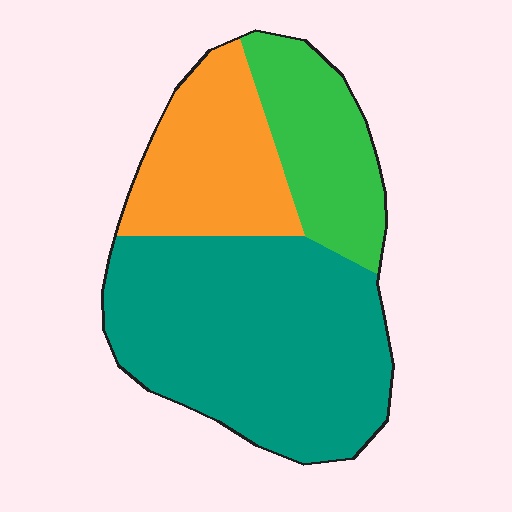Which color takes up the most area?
Teal, at roughly 55%.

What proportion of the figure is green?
Green covers around 20% of the figure.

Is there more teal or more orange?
Teal.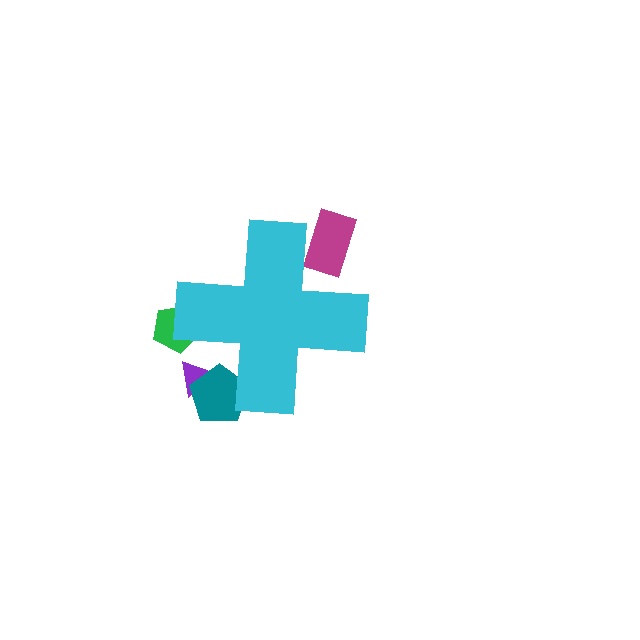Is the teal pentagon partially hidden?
Yes, the teal pentagon is partially hidden behind the cyan cross.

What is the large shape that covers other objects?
A cyan cross.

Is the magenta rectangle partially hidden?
Yes, the magenta rectangle is partially hidden behind the cyan cross.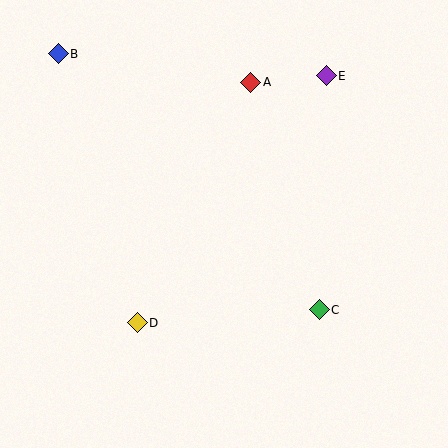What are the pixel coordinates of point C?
Point C is at (319, 310).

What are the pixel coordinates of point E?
Point E is at (326, 76).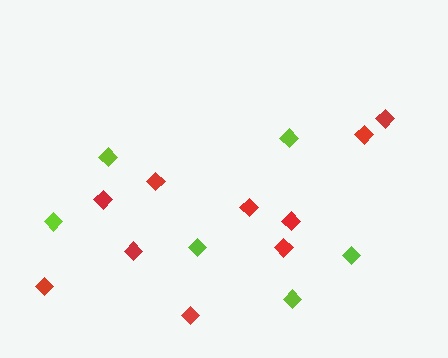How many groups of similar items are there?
There are 2 groups: one group of red diamonds (10) and one group of lime diamonds (6).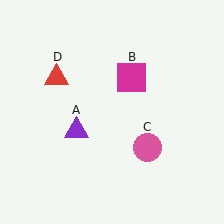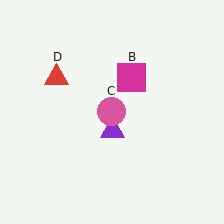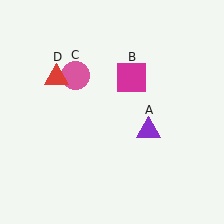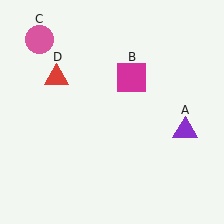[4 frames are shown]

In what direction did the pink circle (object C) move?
The pink circle (object C) moved up and to the left.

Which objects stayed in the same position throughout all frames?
Magenta square (object B) and red triangle (object D) remained stationary.